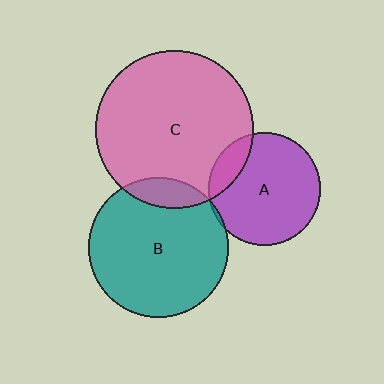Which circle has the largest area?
Circle C (pink).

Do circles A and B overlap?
Yes.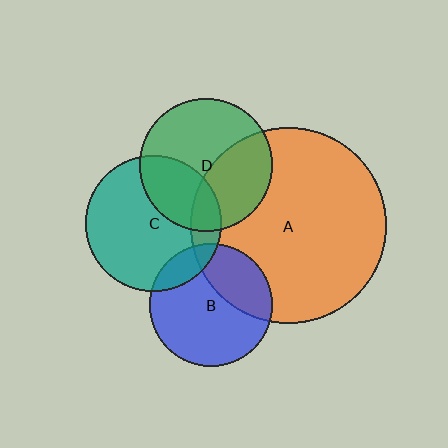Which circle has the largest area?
Circle A (orange).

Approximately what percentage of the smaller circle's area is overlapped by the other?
Approximately 15%.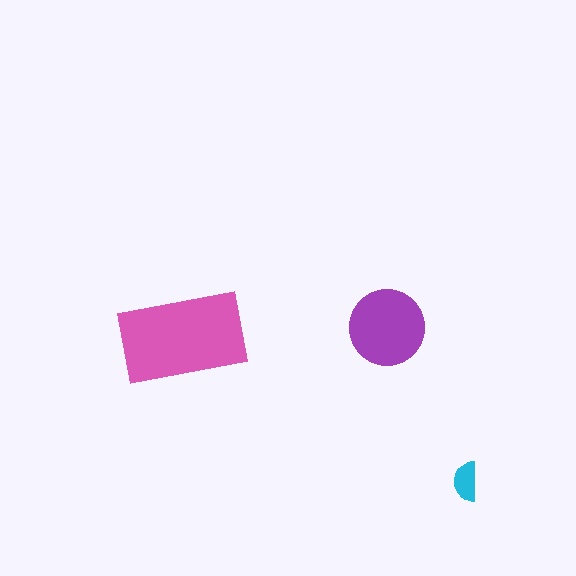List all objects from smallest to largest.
The cyan semicircle, the purple circle, the pink rectangle.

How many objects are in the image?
There are 3 objects in the image.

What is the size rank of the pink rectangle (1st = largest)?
1st.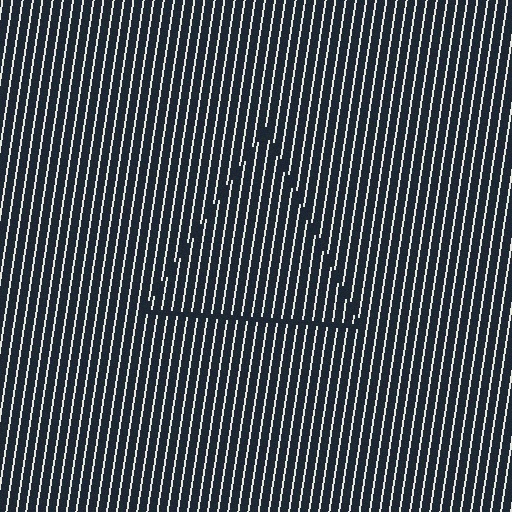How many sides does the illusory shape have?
3 sides — the line-ends trace a triangle.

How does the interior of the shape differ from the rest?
The interior of the shape contains the same grating, shifted by half a period — the contour is defined by the phase discontinuity where line-ends from the inner and outer gratings abut.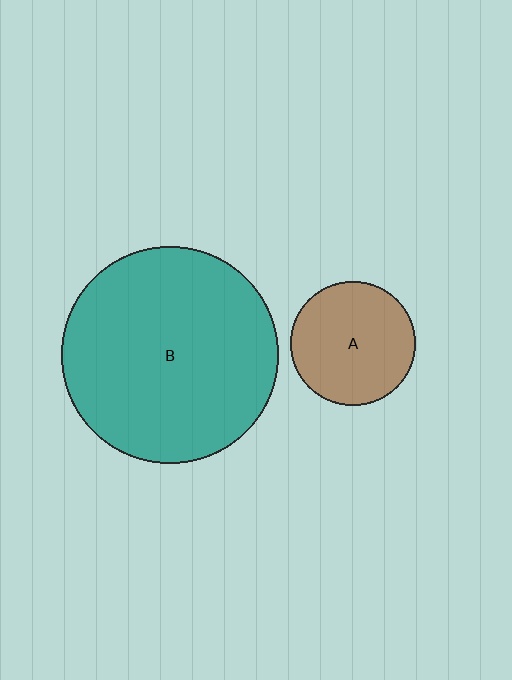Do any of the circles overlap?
No, none of the circles overlap.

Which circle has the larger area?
Circle B (teal).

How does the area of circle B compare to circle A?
Approximately 3.0 times.